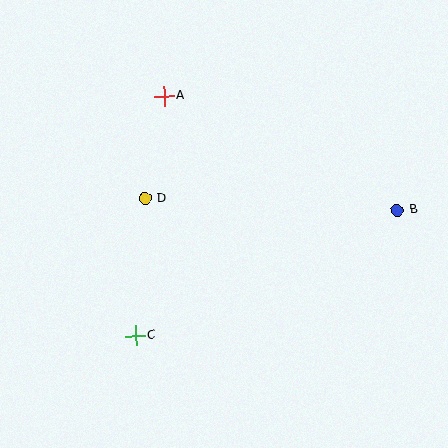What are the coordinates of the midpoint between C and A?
The midpoint between C and A is at (150, 216).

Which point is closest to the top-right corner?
Point B is closest to the top-right corner.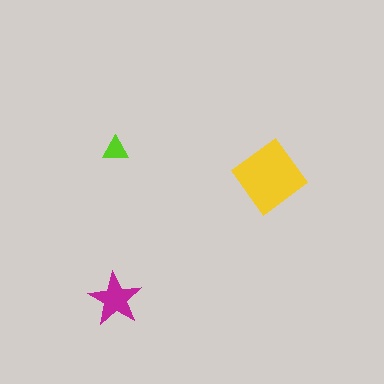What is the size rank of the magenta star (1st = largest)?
2nd.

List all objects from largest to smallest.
The yellow diamond, the magenta star, the lime triangle.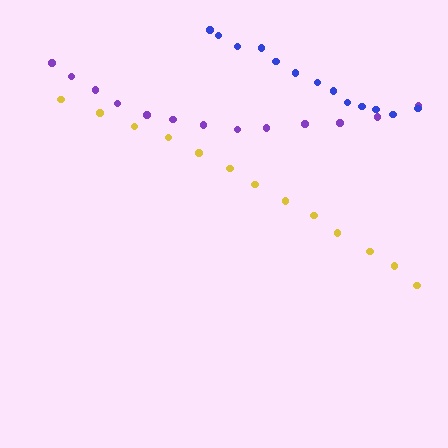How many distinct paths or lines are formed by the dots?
There are 3 distinct paths.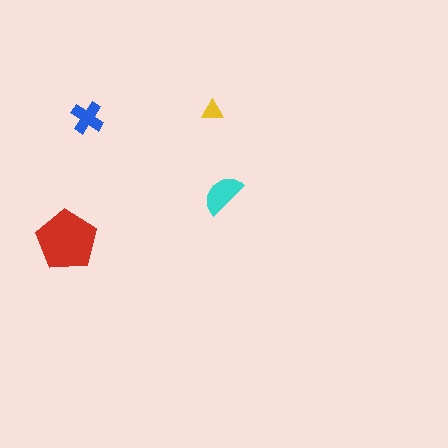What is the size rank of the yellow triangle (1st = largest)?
4th.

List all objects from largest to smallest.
The red pentagon, the cyan semicircle, the blue cross, the yellow triangle.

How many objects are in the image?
There are 4 objects in the image.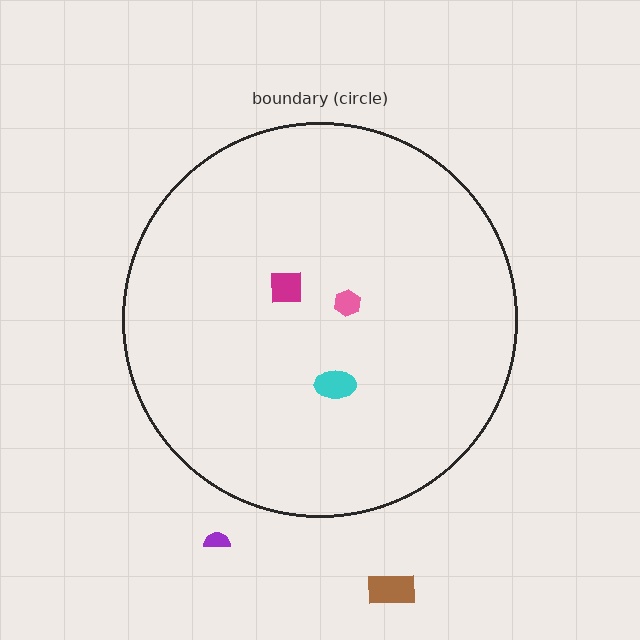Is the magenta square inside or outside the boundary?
Inside.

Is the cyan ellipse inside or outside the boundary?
Inside.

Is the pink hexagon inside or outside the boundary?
Inside.